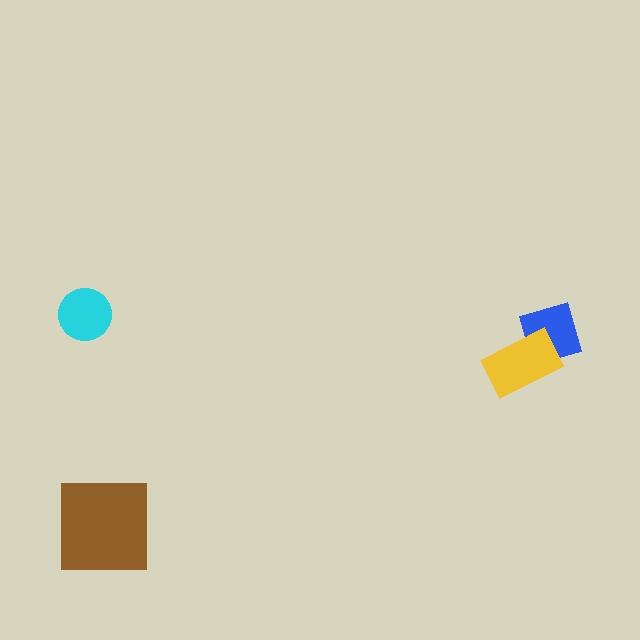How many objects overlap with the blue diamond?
1 object overlaps with the blue diamond.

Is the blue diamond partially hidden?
Yes, it is partially covered by another shape.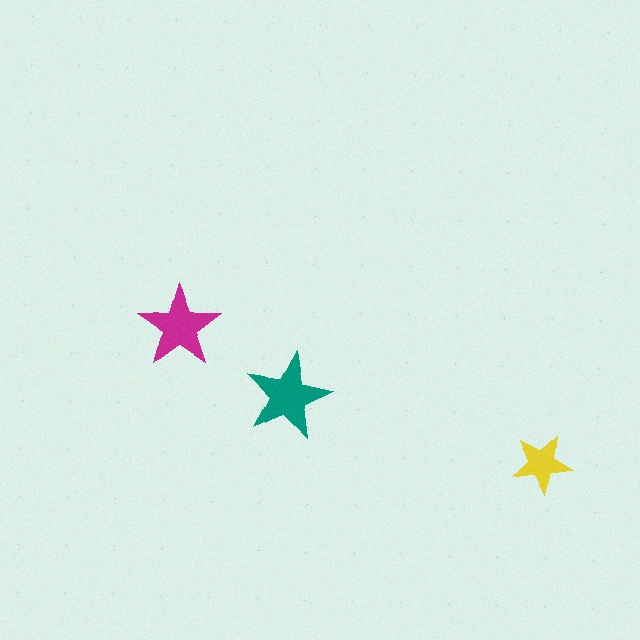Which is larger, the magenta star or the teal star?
The teal one.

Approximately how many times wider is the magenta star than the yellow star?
About 1.5 times wider.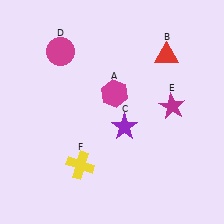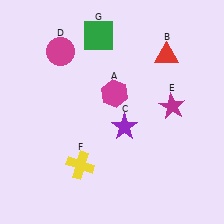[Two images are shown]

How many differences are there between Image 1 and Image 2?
There is 1 difference between the two images.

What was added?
A green square (G) was added in Image 2.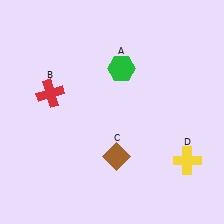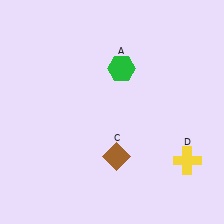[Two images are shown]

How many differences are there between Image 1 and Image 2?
There is 1 difference between the two images.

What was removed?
The red cross (B) was removed in Image 2.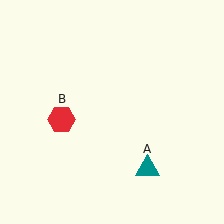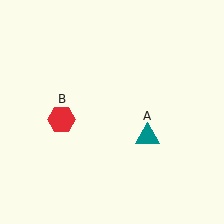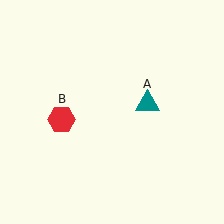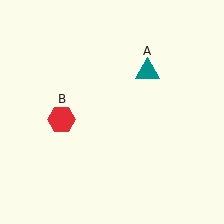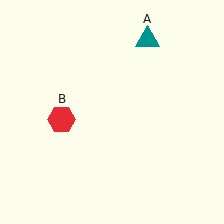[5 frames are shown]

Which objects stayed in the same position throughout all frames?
Red hexagon (object B) remained stationary.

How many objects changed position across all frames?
1 object changed position: teal triangle (object A).